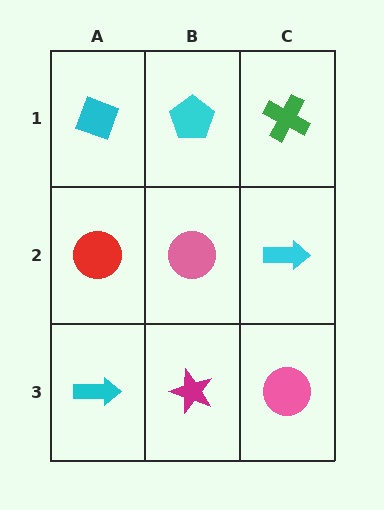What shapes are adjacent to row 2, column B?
A cyan pentagon (row 1, column B), a magenta star (row 3, column B), a red circle (row 2, column A), a cyan arrow (row 2, column C).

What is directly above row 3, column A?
A red circle.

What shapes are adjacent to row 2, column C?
A green cross (row 1, column C), a pink circle (row 3, column C), a pink circle (row 2, column B).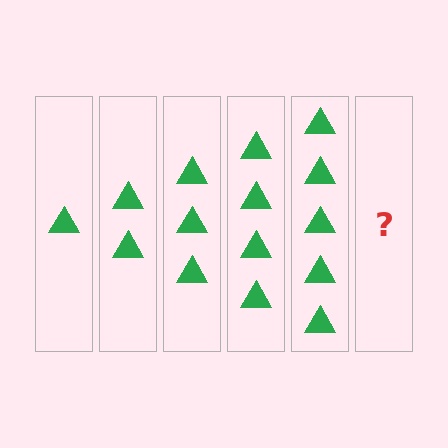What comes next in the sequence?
The next element should be 6 triangles.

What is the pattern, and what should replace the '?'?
The pattern is that each step adds one more triangle. The '?' should be 6 triangles.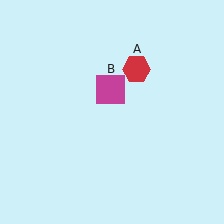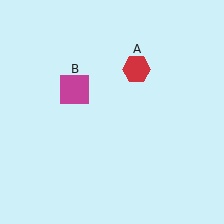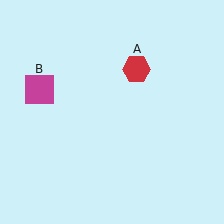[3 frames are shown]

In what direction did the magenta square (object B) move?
The magenta square (object B) moved left.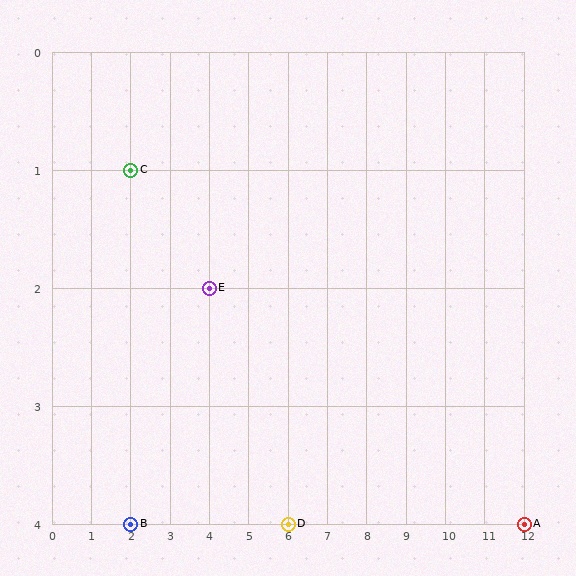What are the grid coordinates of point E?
Point E is at grid coordinates (4, 2).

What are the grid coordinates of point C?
Point C is at grid coordinates (2, 1).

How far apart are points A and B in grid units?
Points A and B are 10 columns apart.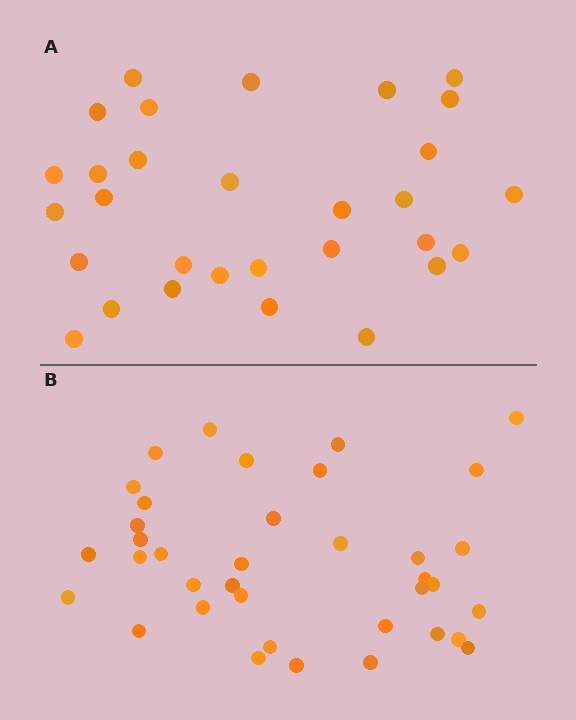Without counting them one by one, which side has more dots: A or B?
Region B (the bottom region) has more dots.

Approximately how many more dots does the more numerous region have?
Region B has roughly 8 or so more dots than region A.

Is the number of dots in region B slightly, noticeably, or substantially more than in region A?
Region B has only slightly more — the two regions are fairly close. The ratio is roughly 1.2 to 1.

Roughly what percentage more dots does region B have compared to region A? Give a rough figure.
About 25% more.